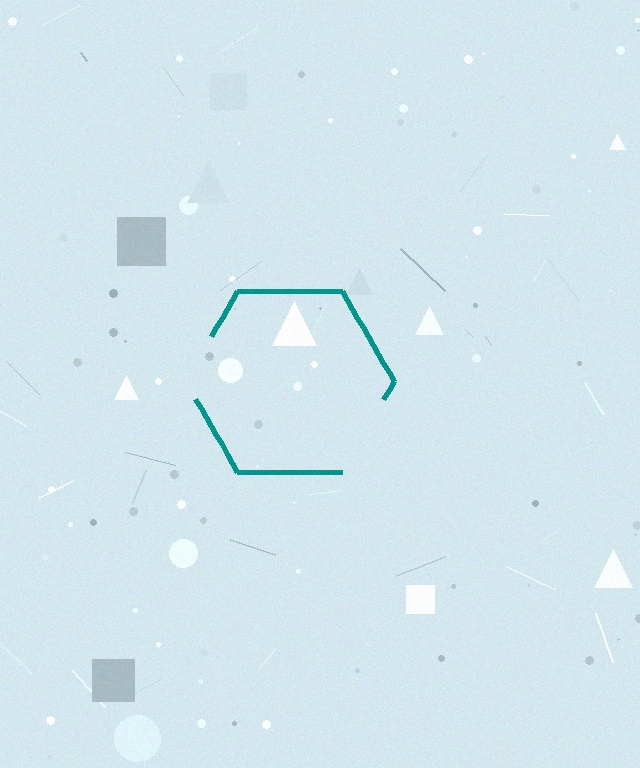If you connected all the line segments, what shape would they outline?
They would outline a hexagon.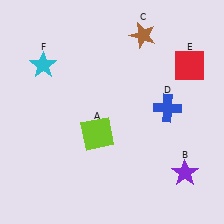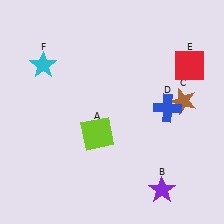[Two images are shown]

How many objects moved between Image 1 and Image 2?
2 objects moved between the two images.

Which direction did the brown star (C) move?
The brown star (C) moved down.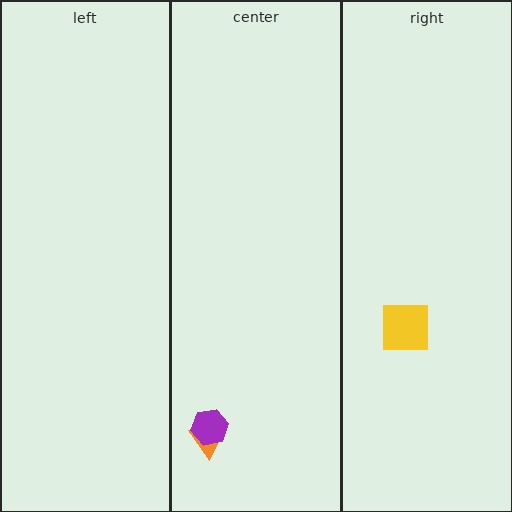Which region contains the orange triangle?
The center region.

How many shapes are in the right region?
1.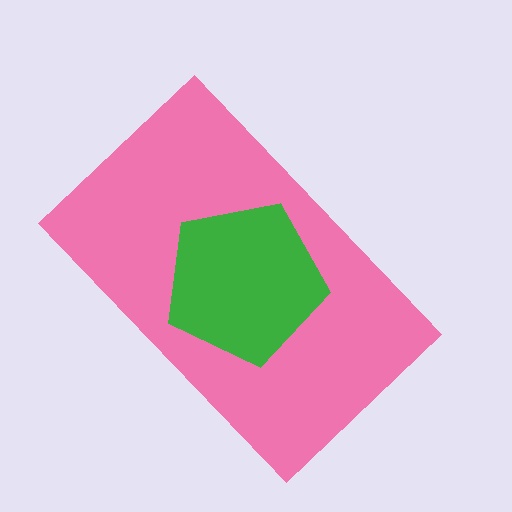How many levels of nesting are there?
2.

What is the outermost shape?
The pink rectangle.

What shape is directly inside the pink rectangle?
The green pentagon.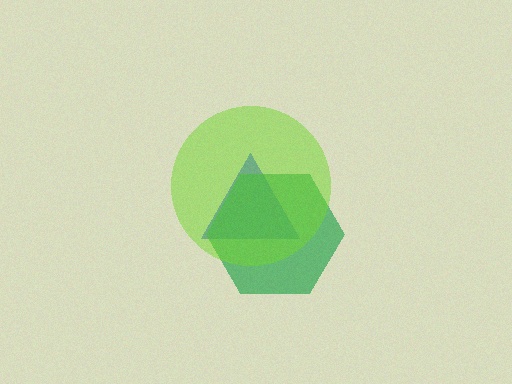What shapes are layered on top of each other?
The layered shapes are: a blue triangle, a green hexagon, a lime circle.